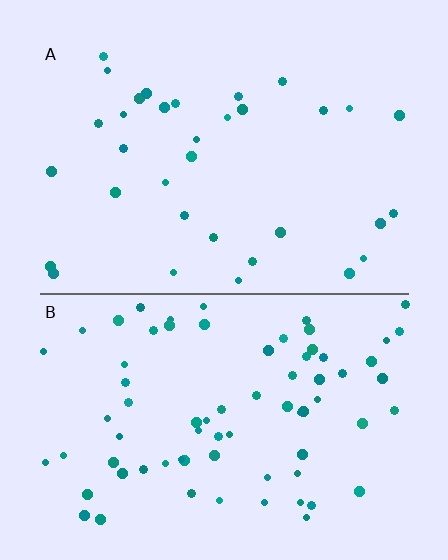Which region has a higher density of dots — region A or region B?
B (the bottom).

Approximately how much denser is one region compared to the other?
Approximately 2.1× — region B over region A.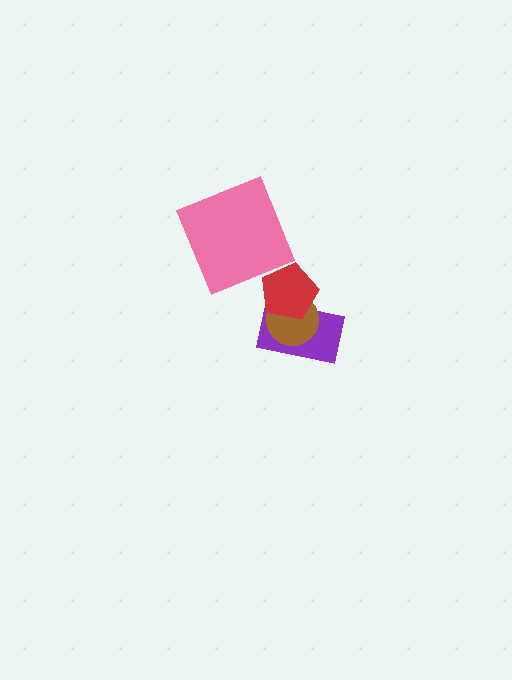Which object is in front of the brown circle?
The red pentagon is in front of the brown circle.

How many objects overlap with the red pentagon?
2 objects overlap with the red pentagon.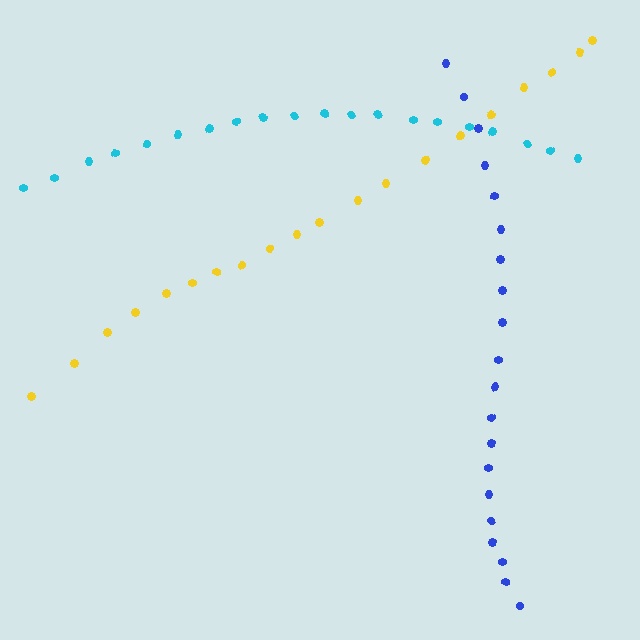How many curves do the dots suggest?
There are 3 distinct paths.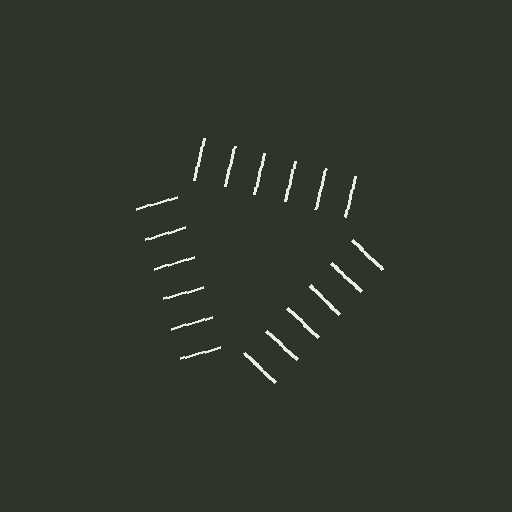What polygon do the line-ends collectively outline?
An illusory triangle — the line segments terminate on its edges but no continuous stroke is drawn.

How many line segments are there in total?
18 — 6 along each of the 3 edges.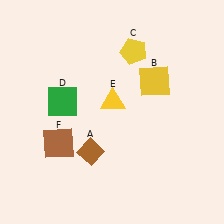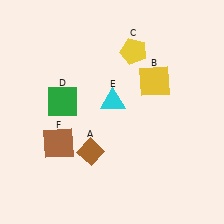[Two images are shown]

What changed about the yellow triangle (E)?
In Image 1, E is yellow. In Image 2, it changed to cyan.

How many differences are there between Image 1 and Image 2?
There is 1 difference between the two images.